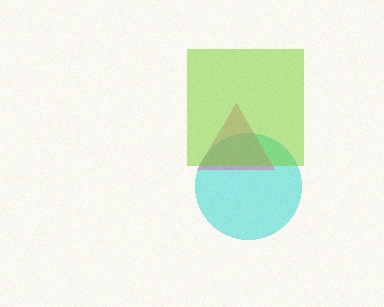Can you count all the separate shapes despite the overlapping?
Yes, there are 3 separate shapes.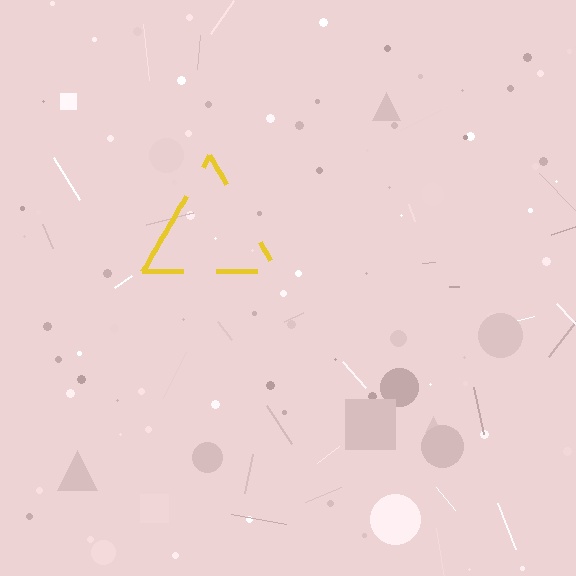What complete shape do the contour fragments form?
The contour fragments form a triangle.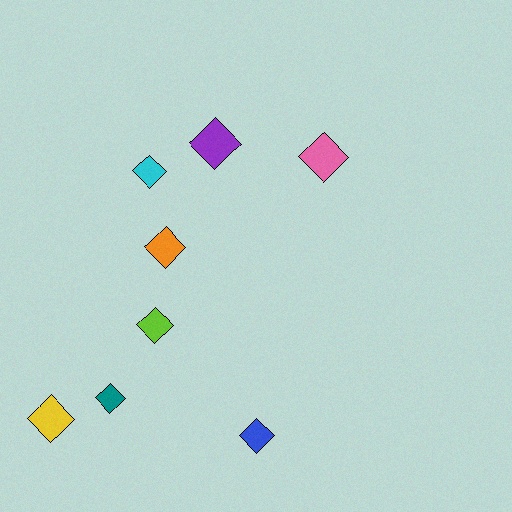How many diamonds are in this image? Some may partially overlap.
There are 8 diamonds.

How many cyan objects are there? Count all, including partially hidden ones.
There is 1 cyan object.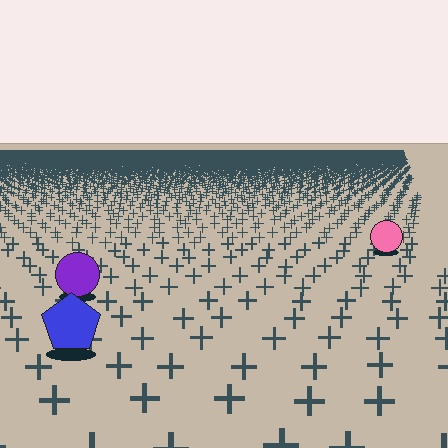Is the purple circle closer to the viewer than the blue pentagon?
No. The blue pentagon is closer — you can tell from the texture gradient: the ground texture is coarser near it.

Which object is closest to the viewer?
The blue pentagon is closest. The texture marks near it are larger and more spread out.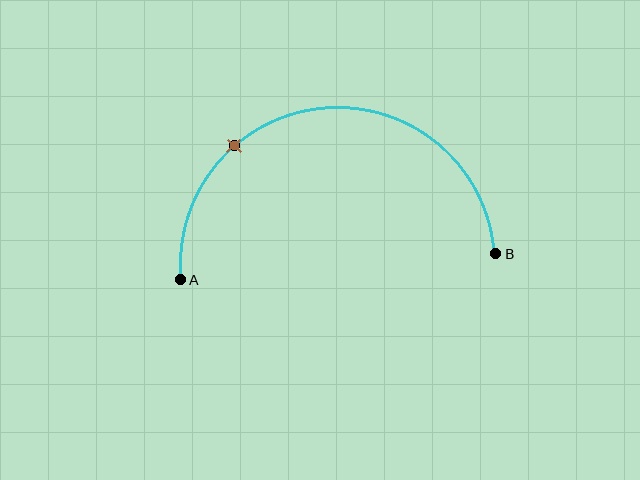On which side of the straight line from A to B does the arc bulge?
The arc bulges above the straight line connecting A and B.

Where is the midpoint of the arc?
The arc midpoint is the point on the curve farthest from the straight line joining A and B. It sits above that line.